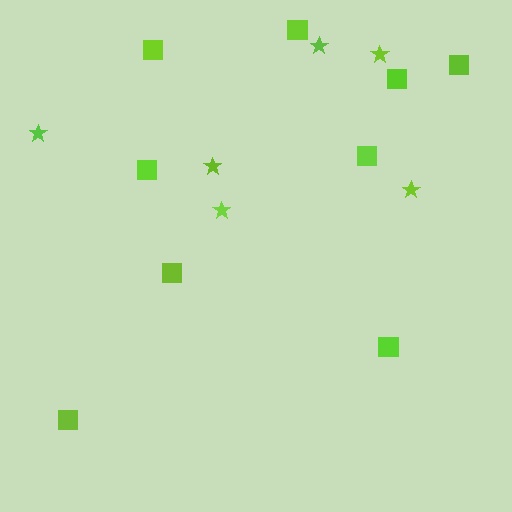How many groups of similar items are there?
There are 2 groups: one group of squares (9) and one group of stars (6).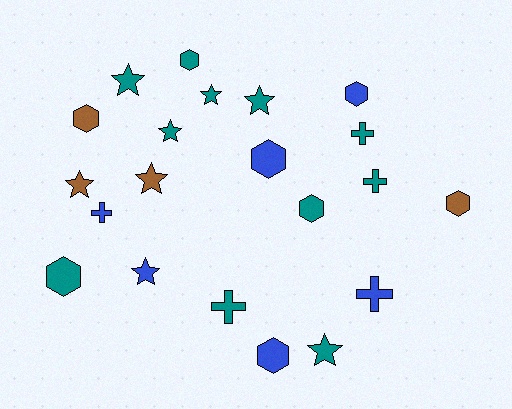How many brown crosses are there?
There are no brown crosses.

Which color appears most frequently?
Teal, with 11 objects.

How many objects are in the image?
There are 21 objects.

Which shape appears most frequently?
Star, with 8 objects.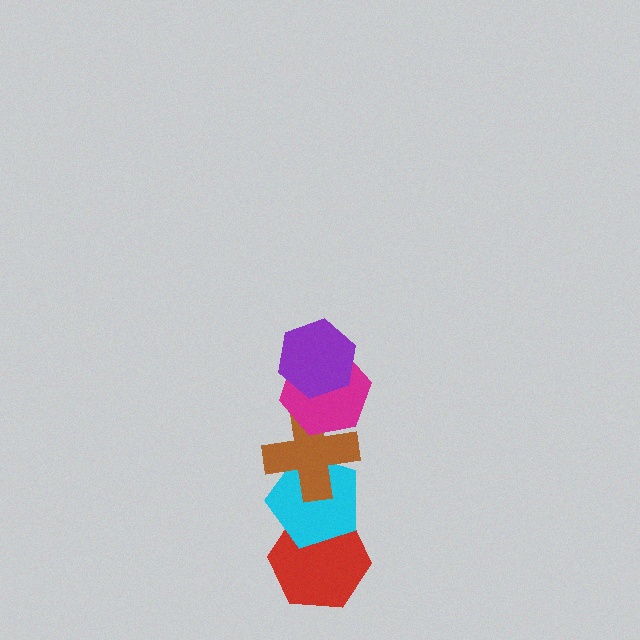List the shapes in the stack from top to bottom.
From top to bottom: the purple hexagon, the magenta hexagon, the brown cross, the cyan pentagon, the red hexagon.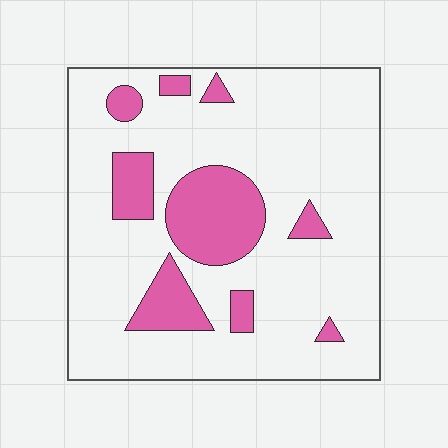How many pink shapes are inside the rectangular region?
9.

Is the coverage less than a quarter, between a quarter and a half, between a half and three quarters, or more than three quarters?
Less than a quarter.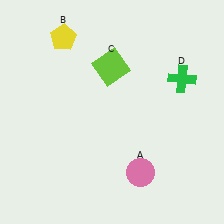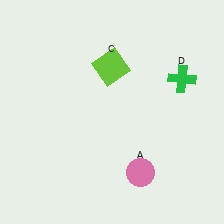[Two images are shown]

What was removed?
The yellow pentagon (B) was removed in Image 2.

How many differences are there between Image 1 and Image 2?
There is 1 difference between the two images.